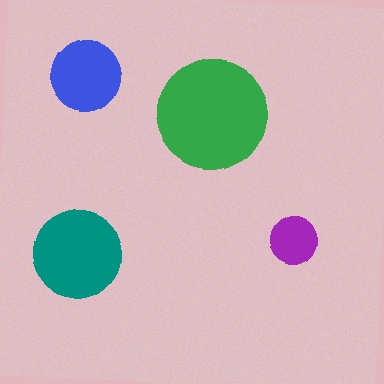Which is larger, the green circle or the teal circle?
The green one.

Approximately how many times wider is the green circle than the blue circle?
About 1.5 times wider.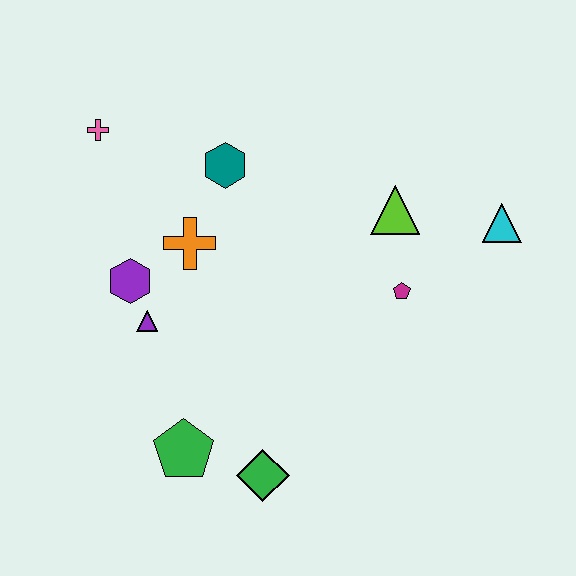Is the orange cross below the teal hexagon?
Yes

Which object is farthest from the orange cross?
The cyan triangle is farthest from the orange cross.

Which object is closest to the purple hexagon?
The purple triangle is closest to the purple hexagon.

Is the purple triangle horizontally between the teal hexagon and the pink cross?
Yes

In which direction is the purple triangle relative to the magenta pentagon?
The purple triangle is to the left of the magenta pentagon.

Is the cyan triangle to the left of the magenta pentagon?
No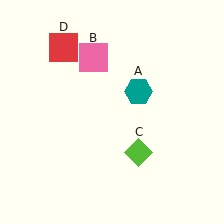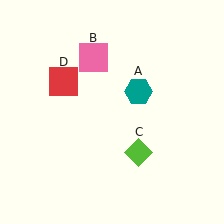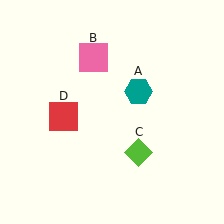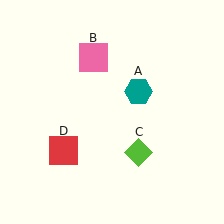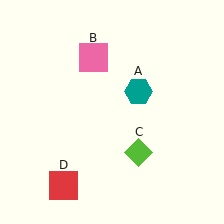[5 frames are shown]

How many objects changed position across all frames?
1 object changed position: red square (object D).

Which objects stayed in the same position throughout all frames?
Teal hexagon (object A) and pink square (object B) and lime diamond (object C) remained stationary.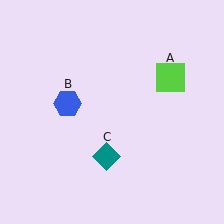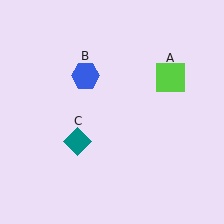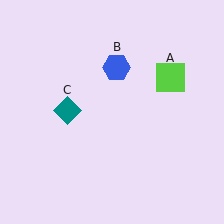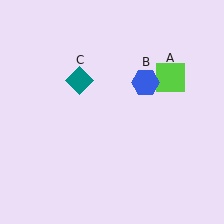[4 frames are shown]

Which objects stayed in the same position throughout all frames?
Lime square (object A) remained stationary.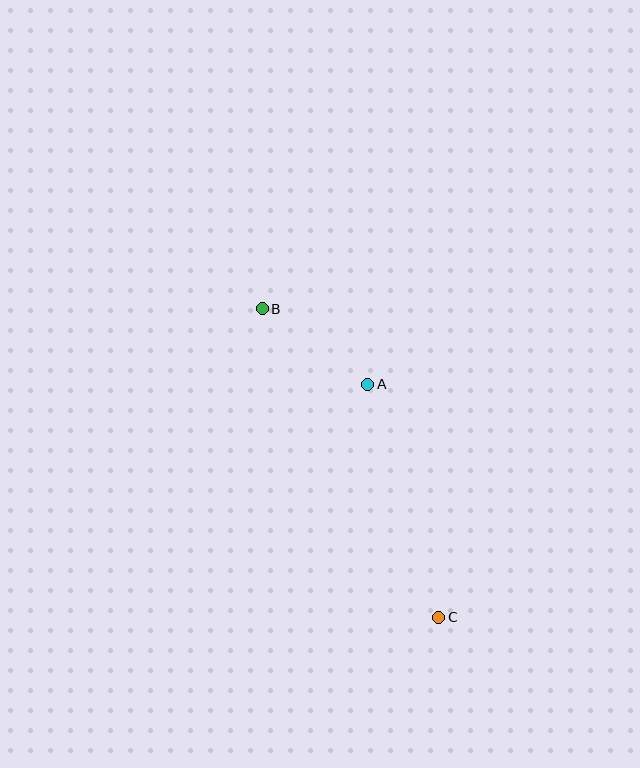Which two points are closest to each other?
Points A and B are closest to each other.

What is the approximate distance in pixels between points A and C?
The distance between A and C is approximately 244 pixels.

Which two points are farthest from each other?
Points B and C are farthest from each other.